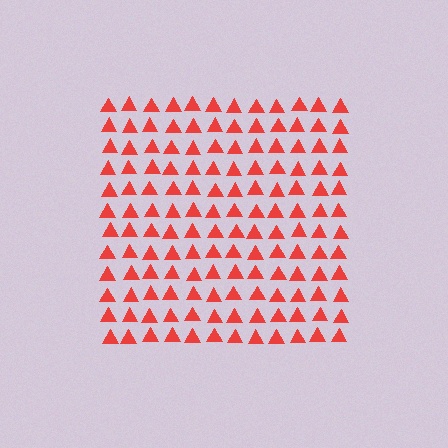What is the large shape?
The large shape is a square.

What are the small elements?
The small elements are triangles.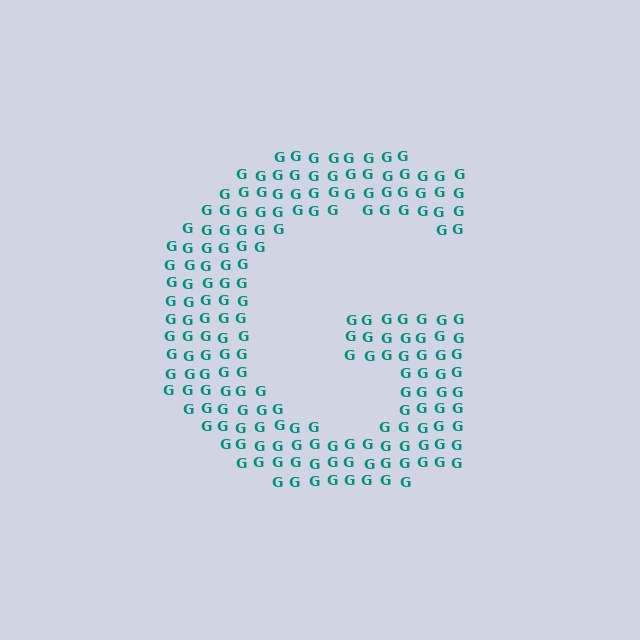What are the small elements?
The small elements are letter G's.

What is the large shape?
The large shape is the letter G.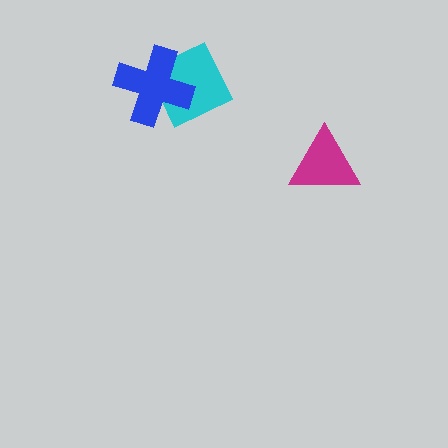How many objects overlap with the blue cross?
1 object overlaps with the blue cross.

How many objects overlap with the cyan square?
1 object overlaps with the cyan square.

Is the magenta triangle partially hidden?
No, no other shape covers it.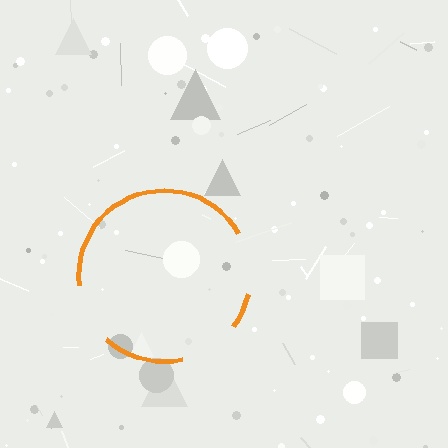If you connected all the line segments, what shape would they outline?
They would outline a circle.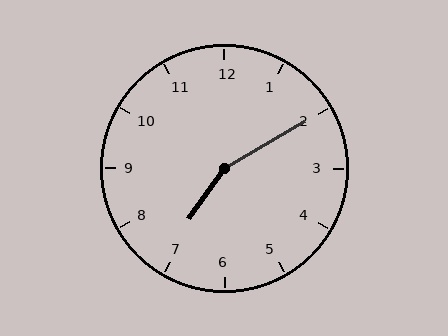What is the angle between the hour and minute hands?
Approximately 155 degrees.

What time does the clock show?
7:10.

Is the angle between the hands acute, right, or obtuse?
It is obtuse.